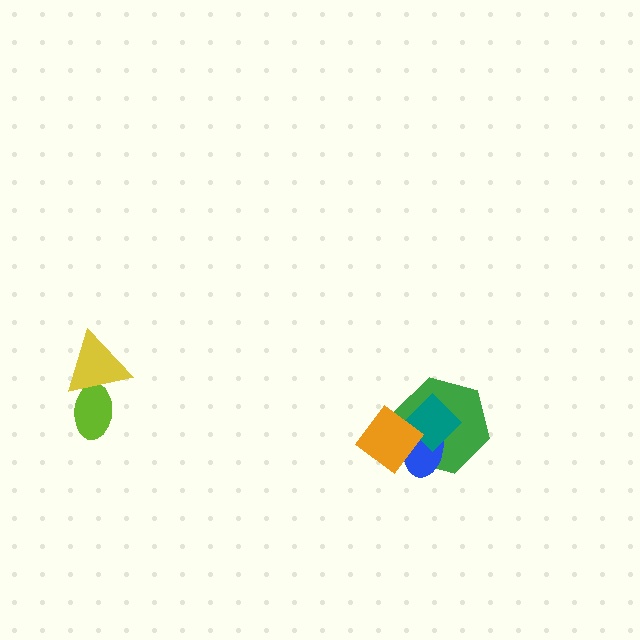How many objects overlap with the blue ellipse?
3 objects overlap with the blue ellipse.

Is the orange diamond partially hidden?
No, no other shape covers it.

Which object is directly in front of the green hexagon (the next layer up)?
The blue ellipse is directly in front of the green hexagon.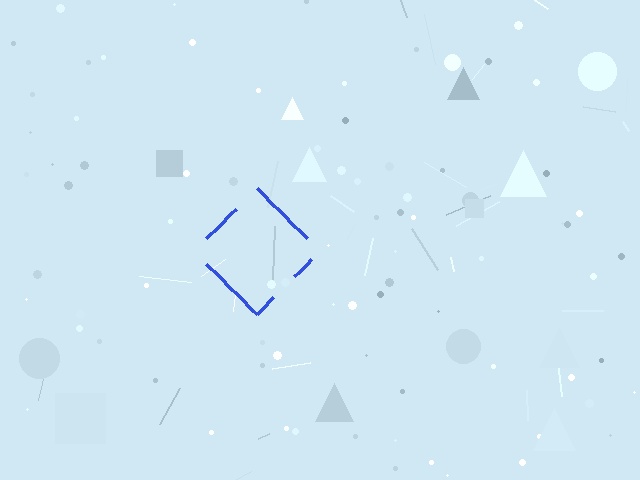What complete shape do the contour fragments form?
The contour fragments form a diamond.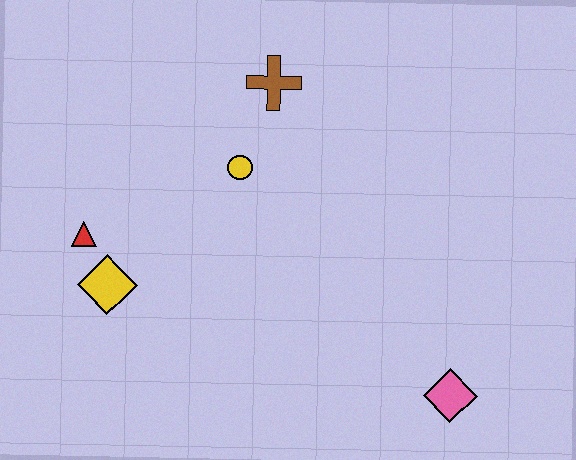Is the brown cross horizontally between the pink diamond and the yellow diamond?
Yes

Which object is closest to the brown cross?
The yellow circle is closest to the brown cross.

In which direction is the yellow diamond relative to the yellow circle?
The yellow diamond is to the left of the yellow circle.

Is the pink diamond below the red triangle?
Yes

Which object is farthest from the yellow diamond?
The pink diamond is farthest from the yellow diamond.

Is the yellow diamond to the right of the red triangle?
Yes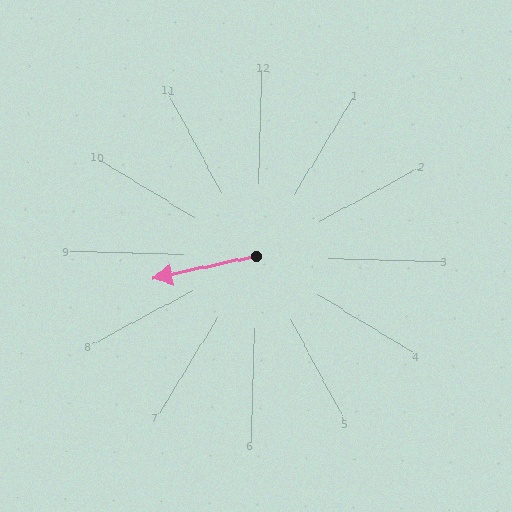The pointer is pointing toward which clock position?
Roughly 9 o'clock.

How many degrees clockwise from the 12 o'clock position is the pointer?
Approximately 256 degrees.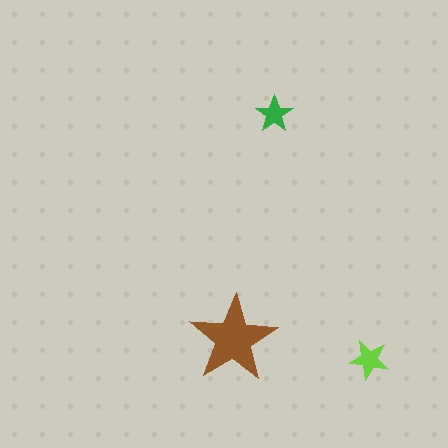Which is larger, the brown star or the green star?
The brown one.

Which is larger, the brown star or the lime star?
The brown one.